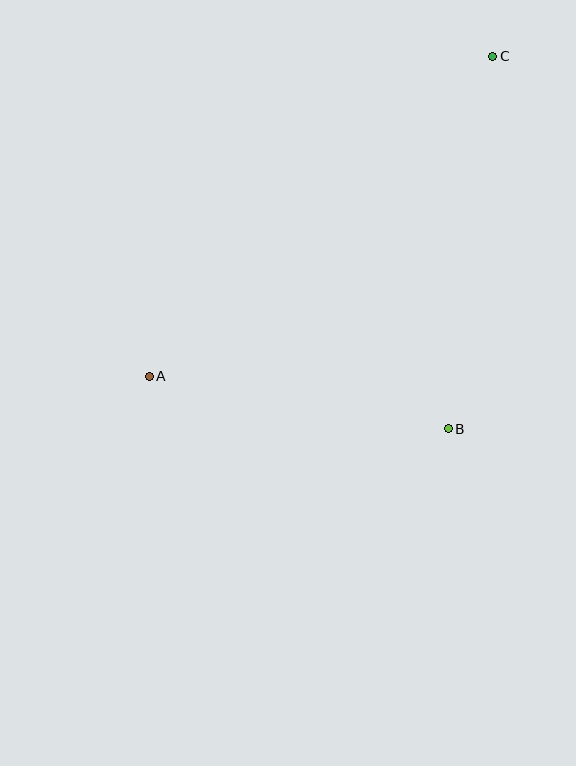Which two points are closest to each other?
Points A and B are closest to each other.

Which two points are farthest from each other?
Points A and C are farthest from each other.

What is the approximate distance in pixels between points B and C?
The distance between B and C is approximately 375 pixels.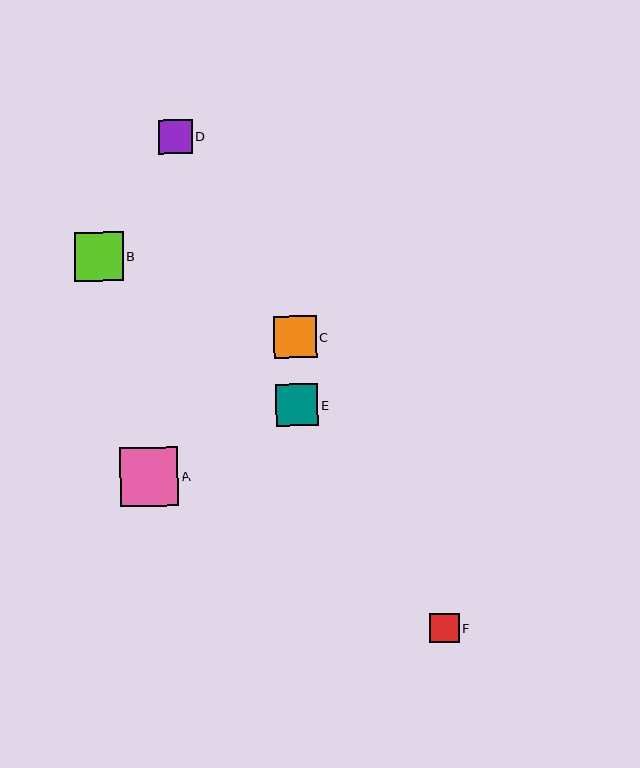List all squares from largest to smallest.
From largest to smallest: A, B, C, E, D, F.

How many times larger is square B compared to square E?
Square B is approximately 1.2 times the size of square E.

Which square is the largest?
Square A is the largest with a size of approximately 58 pixels.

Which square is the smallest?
Square F is the smallest with a size of approximately 30 pixels.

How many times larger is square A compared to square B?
Square A is approximately 1.2 times the size of square B.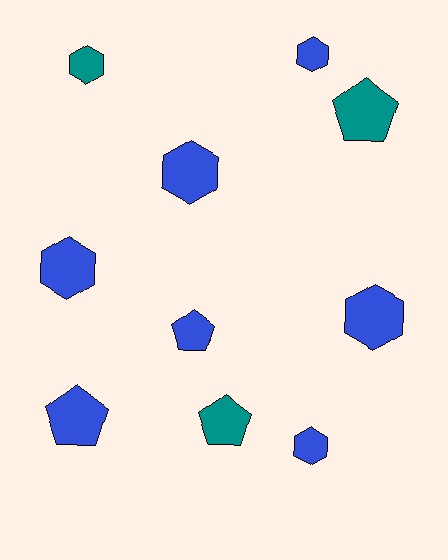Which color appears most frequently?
Blue, with 7 objects.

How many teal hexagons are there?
There is 1 teal hexagon.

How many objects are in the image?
There are 10 objects.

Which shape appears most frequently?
Hexagon, with 6 objects.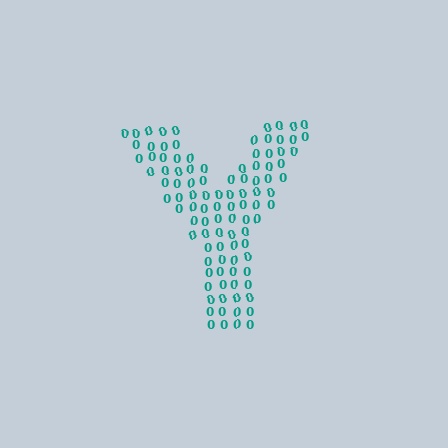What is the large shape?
The large shape is the letter Y.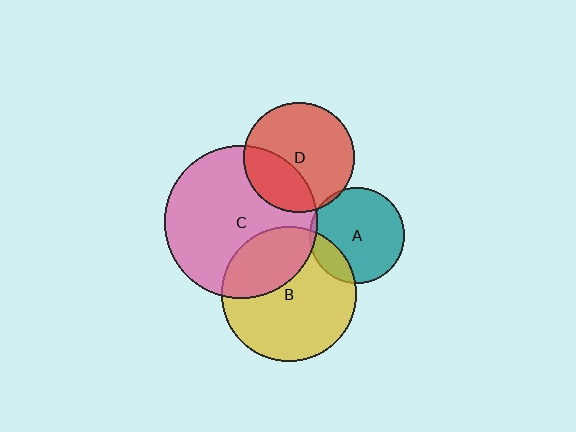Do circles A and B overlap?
Yes.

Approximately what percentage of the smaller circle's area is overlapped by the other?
Approximately 15%.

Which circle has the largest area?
Circle C (pink).